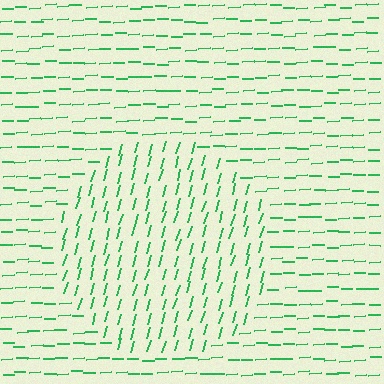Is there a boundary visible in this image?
Yes, there is a texture boundary formed by a change in line orientation.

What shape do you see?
I see a circle.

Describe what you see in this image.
The image is filled with small green line segments. A circle region in the image has lines oriented differently from the surrounding lines, creating a visible texture boundary.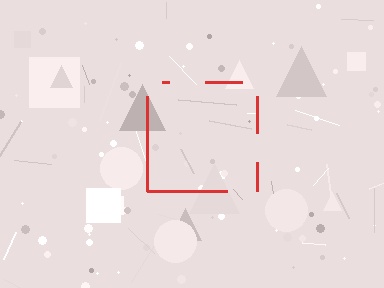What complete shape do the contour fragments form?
The contour fragments form a square.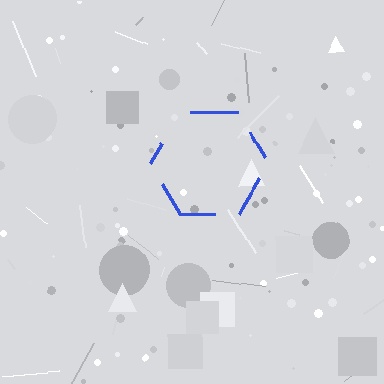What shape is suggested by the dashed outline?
The dashed outline suggests a hexagon.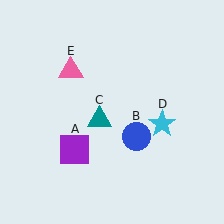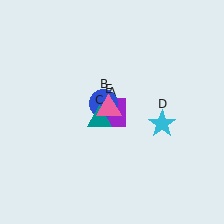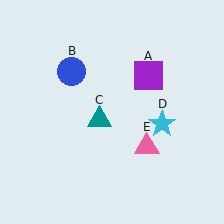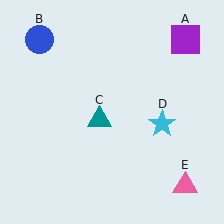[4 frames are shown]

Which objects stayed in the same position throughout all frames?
Teal triangle (object C) and cyan star (object D) remained stationary.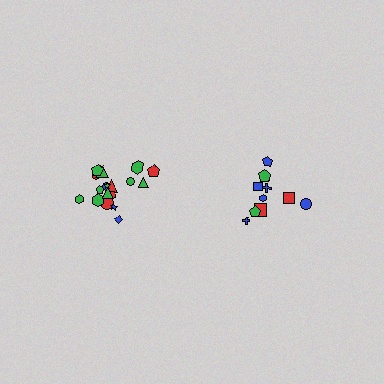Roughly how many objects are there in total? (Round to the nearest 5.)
Roughly 30 objects in total.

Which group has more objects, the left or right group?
The left group.